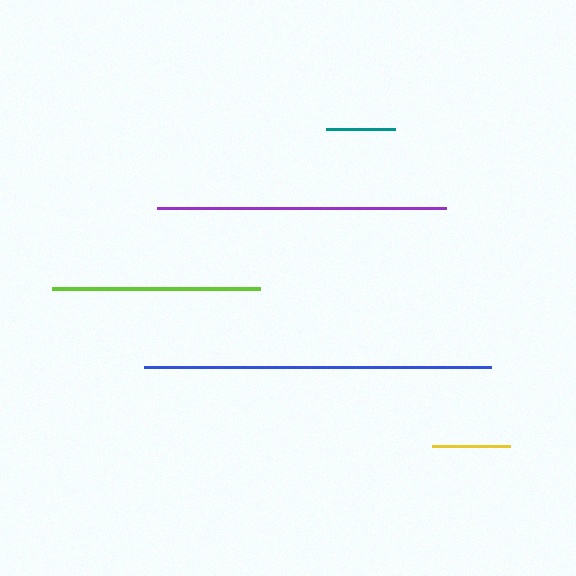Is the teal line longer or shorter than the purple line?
The purple line is longer than the teal line.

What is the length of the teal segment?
The teal segment is approximately 69 pixels long.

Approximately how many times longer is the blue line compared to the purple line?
The blue line is approximately 1.2 times the length of the purple line.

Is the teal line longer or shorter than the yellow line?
The yellow line is longer than the teal line.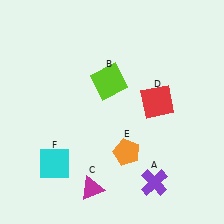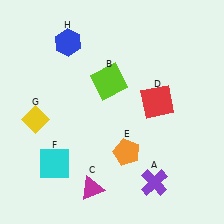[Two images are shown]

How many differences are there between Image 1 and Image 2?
There are 2 differences between the two images.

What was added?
A yellow diamond (G), a blue hexagon (H) were added in Image 2.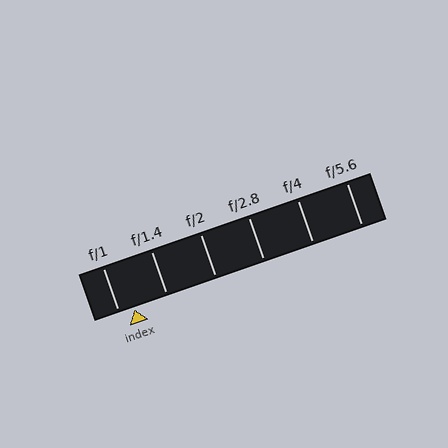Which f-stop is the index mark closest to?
The index mark is closest to f/1.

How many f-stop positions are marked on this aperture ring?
There are 6 f-stop positions marked.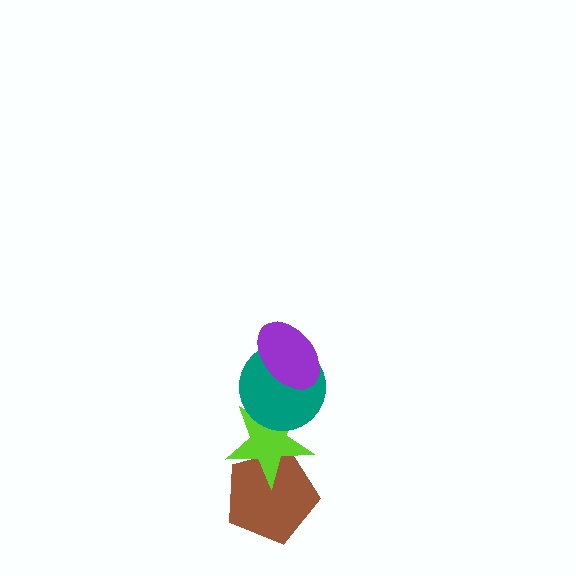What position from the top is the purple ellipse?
The purple ellipse is 1st from the top.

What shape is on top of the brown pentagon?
The lime star is on top of the brown pentagon.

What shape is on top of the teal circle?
The purple ellipse is on top of the teal circle.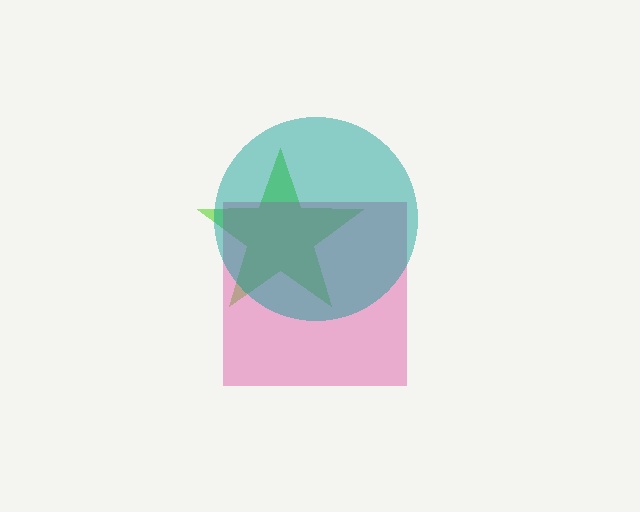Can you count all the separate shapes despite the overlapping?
Yes, there are 3 separate shapes.